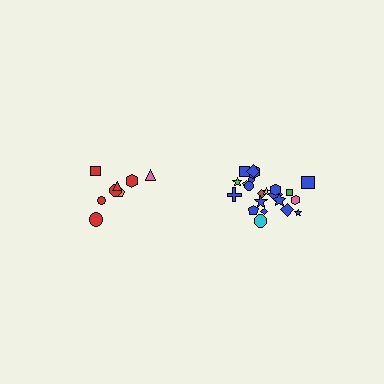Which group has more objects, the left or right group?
The right group.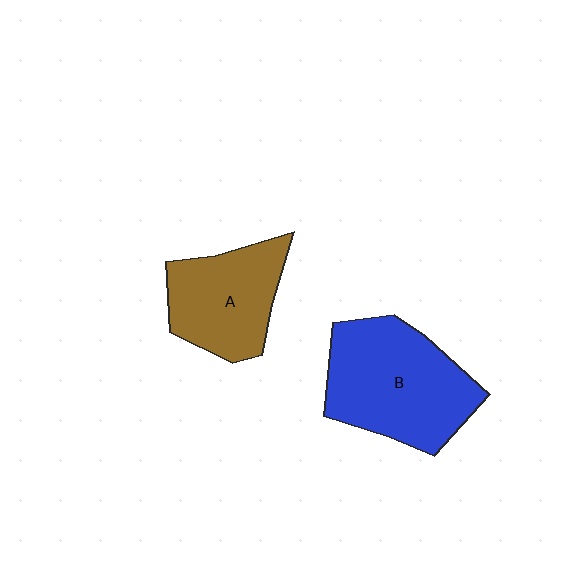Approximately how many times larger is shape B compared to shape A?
Approximately 1.4 times.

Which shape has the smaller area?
Shape A (brown).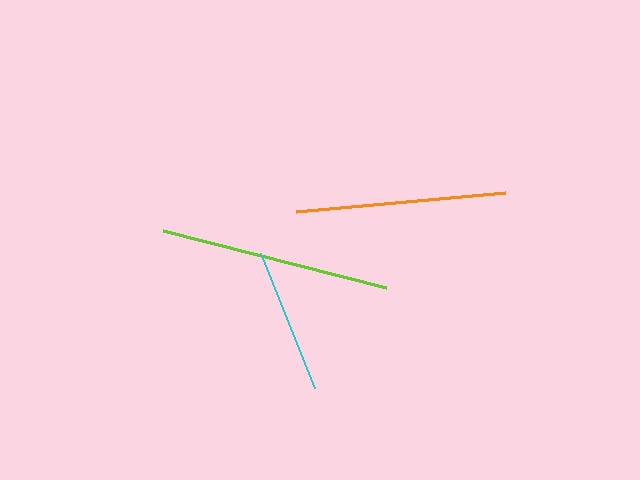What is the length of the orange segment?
The orange segment is approximately 210 pixels long.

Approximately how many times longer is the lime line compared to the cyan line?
The lime line is approximately 1.6 times the length of the cyan line.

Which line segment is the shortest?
The cyan line is the shortest at approximately 145 pixels.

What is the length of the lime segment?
The lime segment is approximately 230 pixels long.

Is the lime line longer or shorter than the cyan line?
The lime line is longer than the cyan line.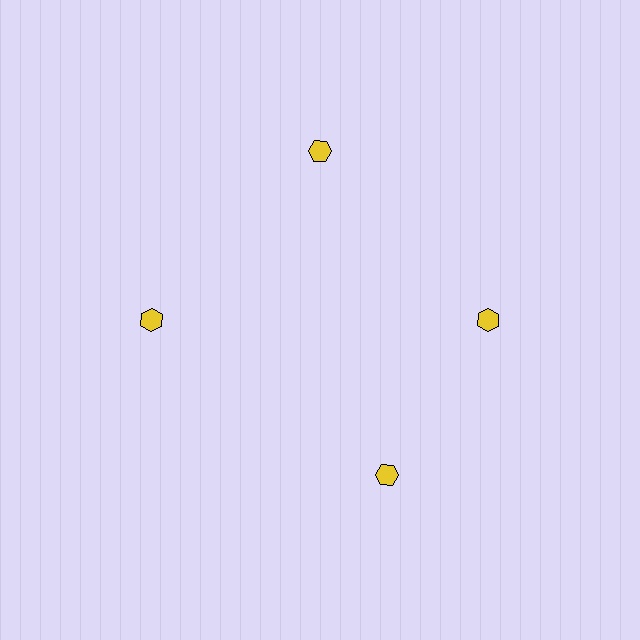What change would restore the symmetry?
The symmetry would be restored by rotating it back into even spacing with its neighbors so that all 4 hexagons sit at equal angles and equal distance from the center.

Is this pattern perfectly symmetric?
No. The 4 yellow hexagons are arranged in a ring, but one element near the 6 o'clock position is rotated out of alignment along the ring, breaking the 4-fold rotational symmetry.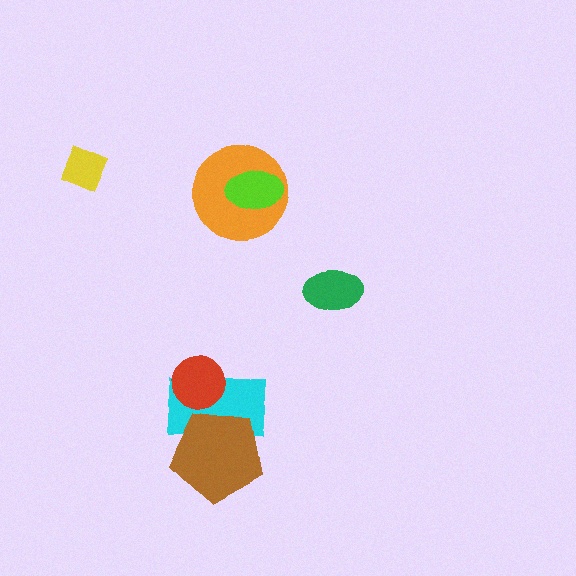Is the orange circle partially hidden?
Yes, it is partially covered by another shape.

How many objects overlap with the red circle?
1 object overlaps with the red circle.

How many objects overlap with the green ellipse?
0 objects overlap with the green ellipse.